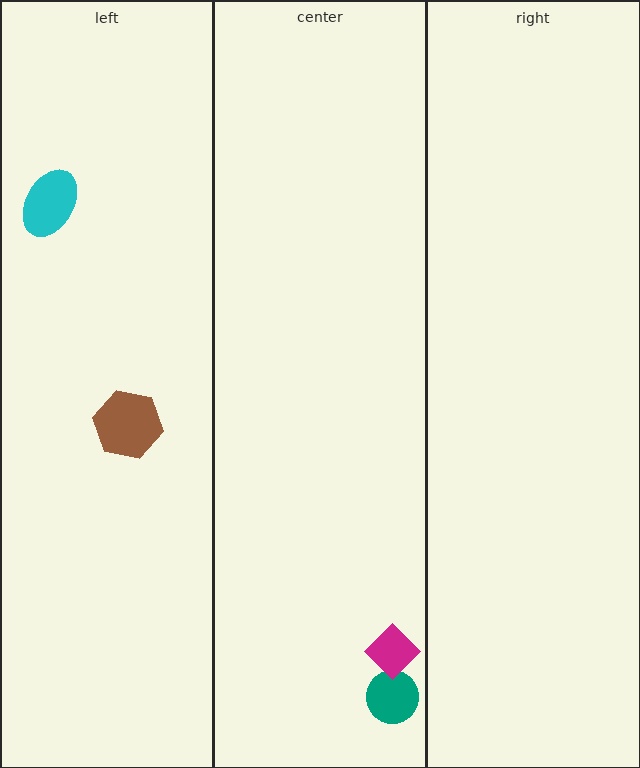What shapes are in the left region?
The brown hexagon, the cyan ellipse.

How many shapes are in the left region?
2.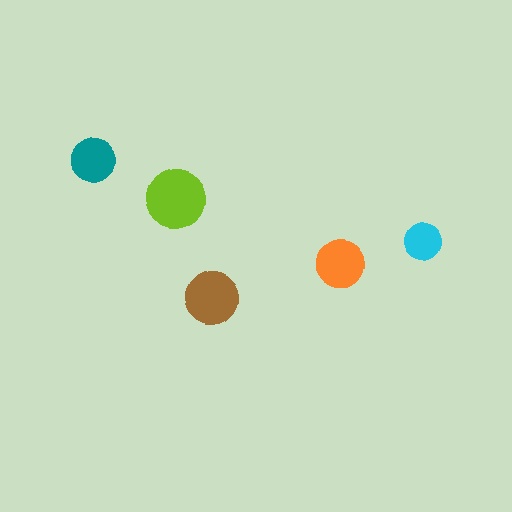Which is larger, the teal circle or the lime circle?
The lime one.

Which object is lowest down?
The brown circle is bottommost.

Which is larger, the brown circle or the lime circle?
The lime one.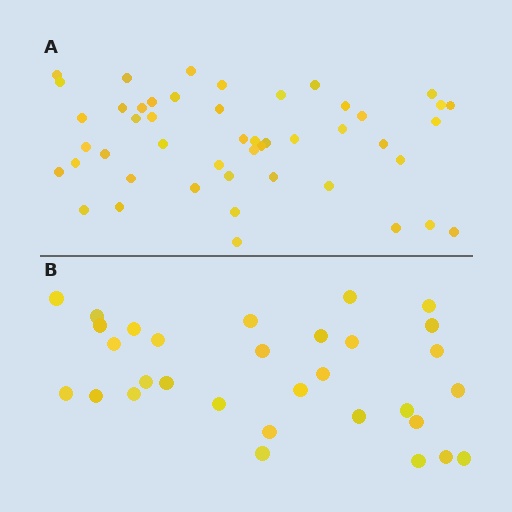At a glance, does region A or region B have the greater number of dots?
Region A (the top region) has more dots.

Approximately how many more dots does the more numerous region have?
Region A has approximately 15 more dots than region B.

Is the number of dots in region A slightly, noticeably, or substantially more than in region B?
Region A has substantially more. The ratio is roughly 1.5 to 1.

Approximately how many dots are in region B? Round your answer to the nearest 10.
About 30 dots. (The exact count is 31, which rounds to 30.)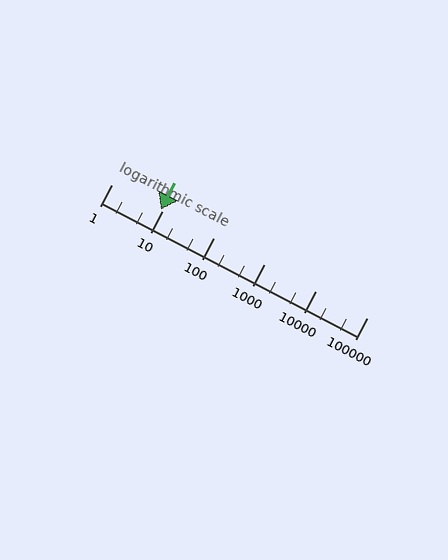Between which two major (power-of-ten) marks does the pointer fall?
The pointer is between 1 and 10.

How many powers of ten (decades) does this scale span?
The scale spans 5 decades, from 1 to 100000.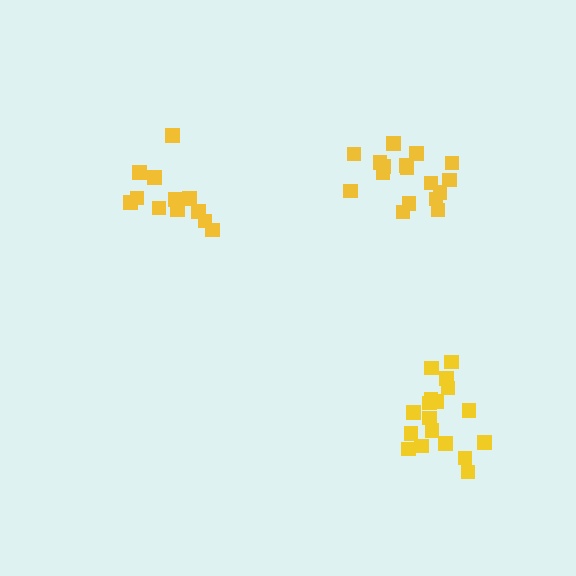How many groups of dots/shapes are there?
There are 3 groups.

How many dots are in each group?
Group 1: 18 dots, Group 2: 17 dots, Group 3: 12 dots (47 total).